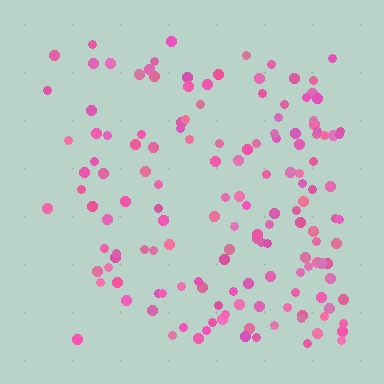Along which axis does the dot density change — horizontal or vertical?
Horizontal.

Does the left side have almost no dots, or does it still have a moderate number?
Still a moderate number, just noticeably fewer than the right.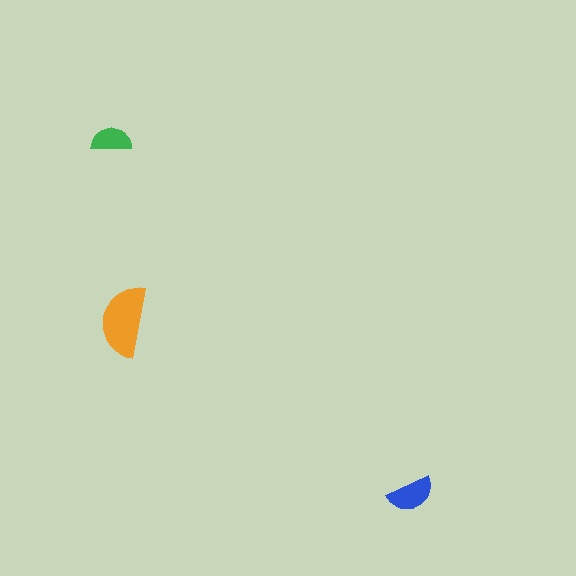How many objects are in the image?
There are 3 objects in the image.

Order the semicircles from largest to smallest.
the orange one, the blue one, the green one.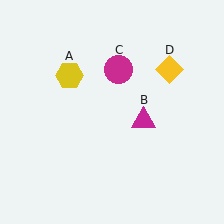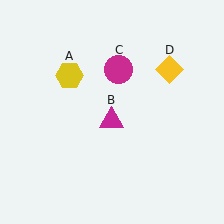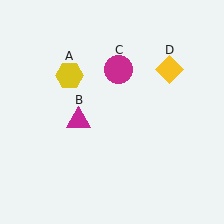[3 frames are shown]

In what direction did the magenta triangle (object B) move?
The magenta triangle (object B) moved left.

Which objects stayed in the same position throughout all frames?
Yellow hexagon (object A) and magenta circle (object C) and yellow diamond (object D) remained stationary.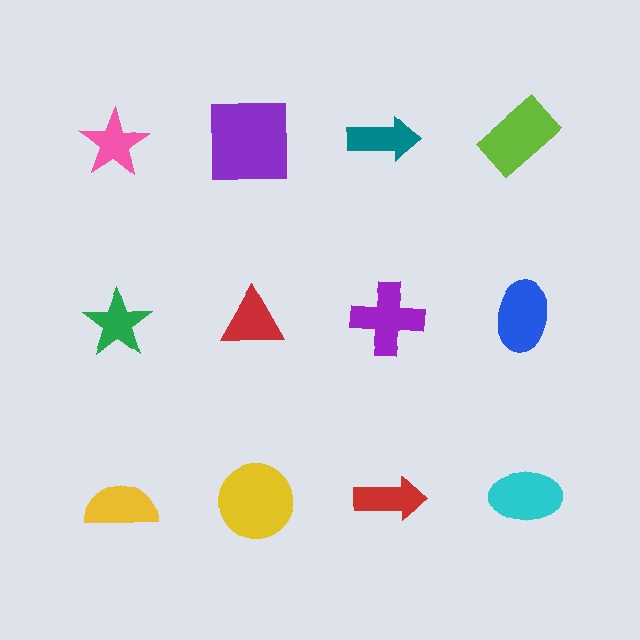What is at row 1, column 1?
A pink star.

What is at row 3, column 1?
A yellow semicircle.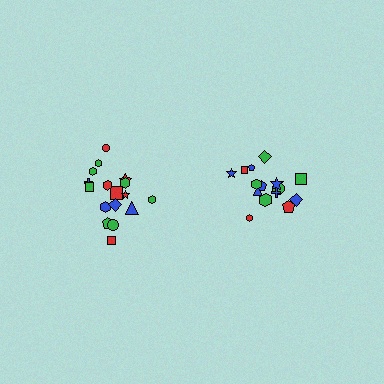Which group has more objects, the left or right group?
The left group.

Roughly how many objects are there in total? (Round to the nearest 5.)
Roughly 35 objects in total.